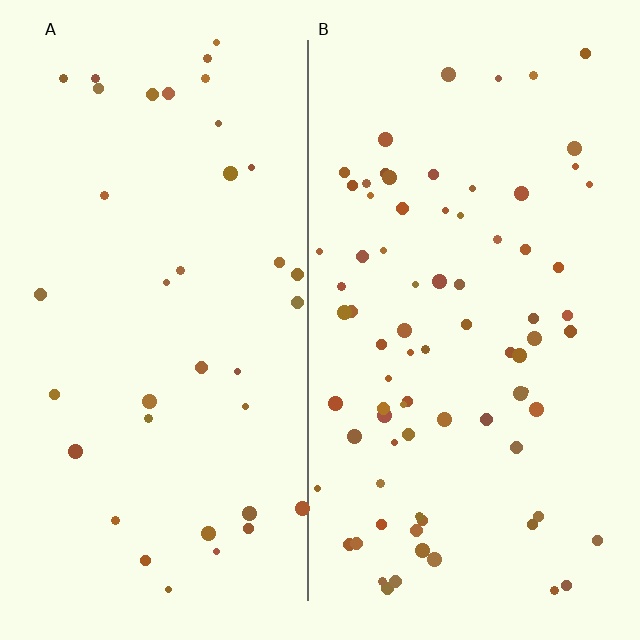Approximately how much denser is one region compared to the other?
Approximately 2.1× — region B over region A.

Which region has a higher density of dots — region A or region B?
B (the right).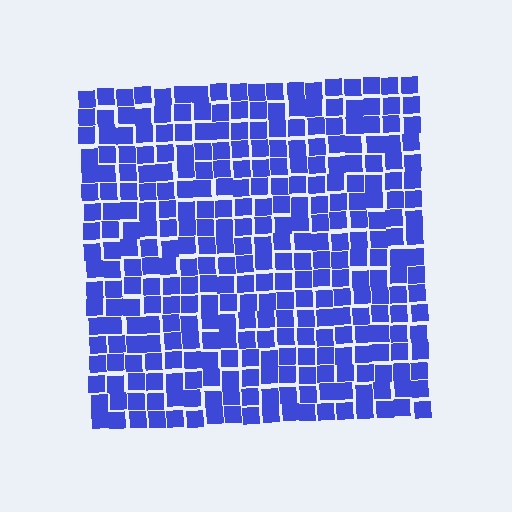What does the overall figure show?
The overall figure shows a square.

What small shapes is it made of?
It is made of small squares.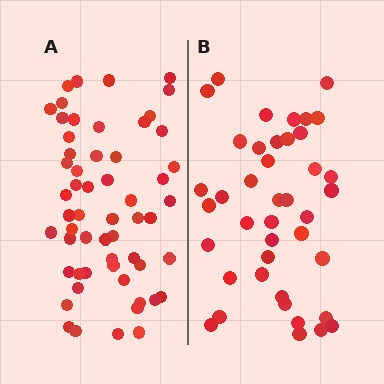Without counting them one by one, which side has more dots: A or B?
Region A (the left region) has more dots.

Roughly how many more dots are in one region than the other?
Region A has approximately 15 more dots than region B.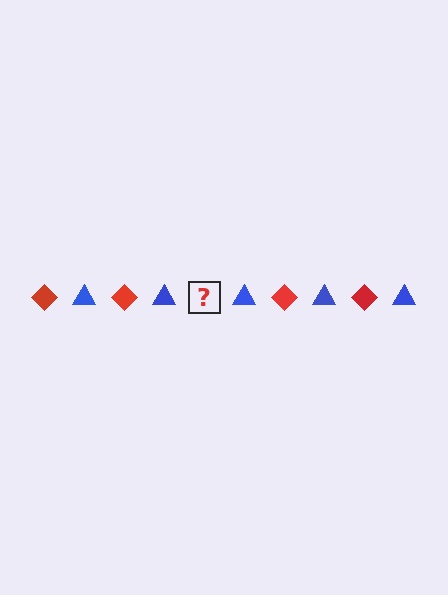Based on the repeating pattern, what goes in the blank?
The blank should be a red diamond.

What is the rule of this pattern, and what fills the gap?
The rule is that the pattern alternates between red diamond and blue triangle. The gap should be filled with a red diamond.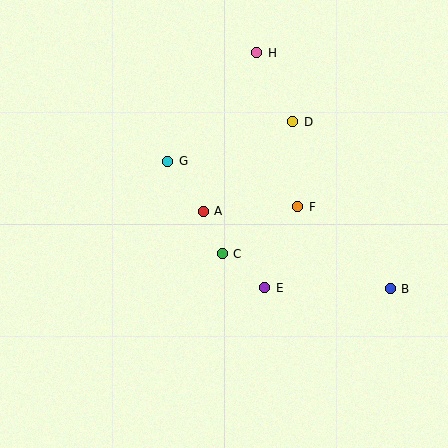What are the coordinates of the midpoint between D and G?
The midpoint between D and G is at (230, 142).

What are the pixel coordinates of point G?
Point G is at (168, 161).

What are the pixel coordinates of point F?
Point F is at (298, 207).